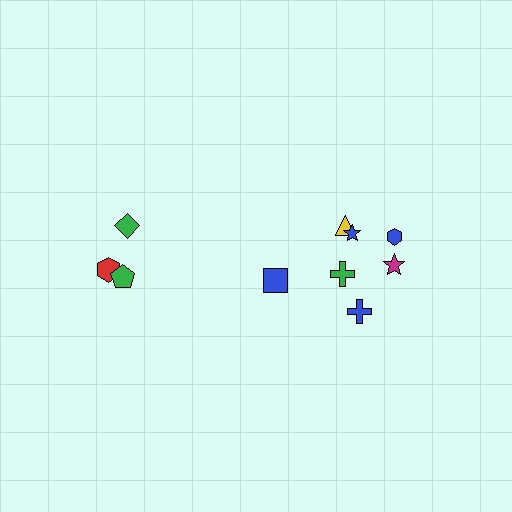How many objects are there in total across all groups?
There are 10 objects.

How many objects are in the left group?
There are 3 objects.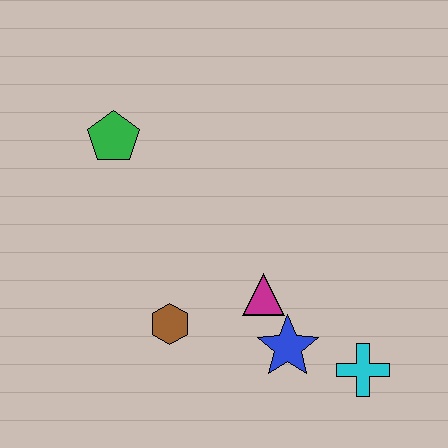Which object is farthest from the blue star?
The green pentagon is farthest from the blue star.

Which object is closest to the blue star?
The magenta triangle is closest to the blue star.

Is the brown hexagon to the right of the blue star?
No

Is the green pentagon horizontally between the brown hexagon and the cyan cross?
No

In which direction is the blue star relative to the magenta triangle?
The blue star is below the magenta triangle.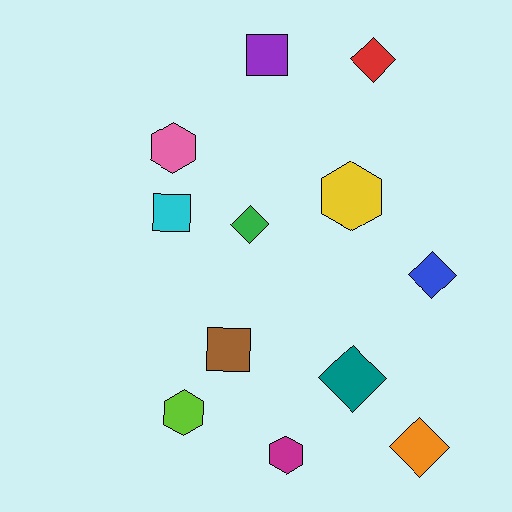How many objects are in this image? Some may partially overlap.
There are 12 objects.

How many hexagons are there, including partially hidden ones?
There are 4 hexagons.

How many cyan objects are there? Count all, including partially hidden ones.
There is 1 cyan object.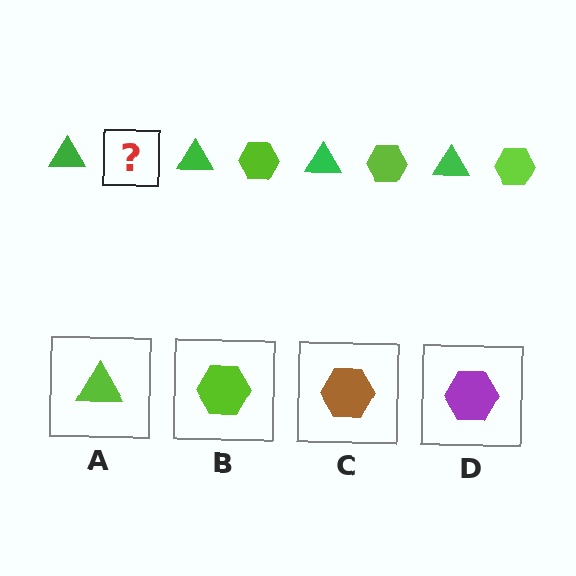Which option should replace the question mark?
Option B.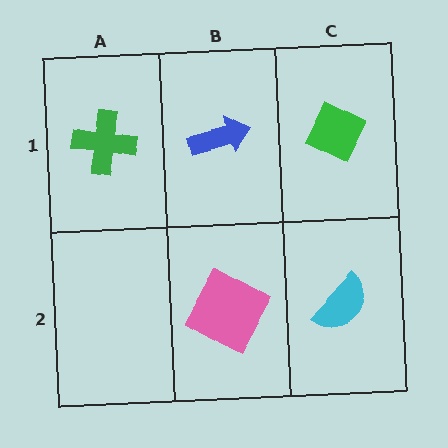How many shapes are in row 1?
3 shapes.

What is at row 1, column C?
A green diamond.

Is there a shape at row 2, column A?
No, that cell is empty.